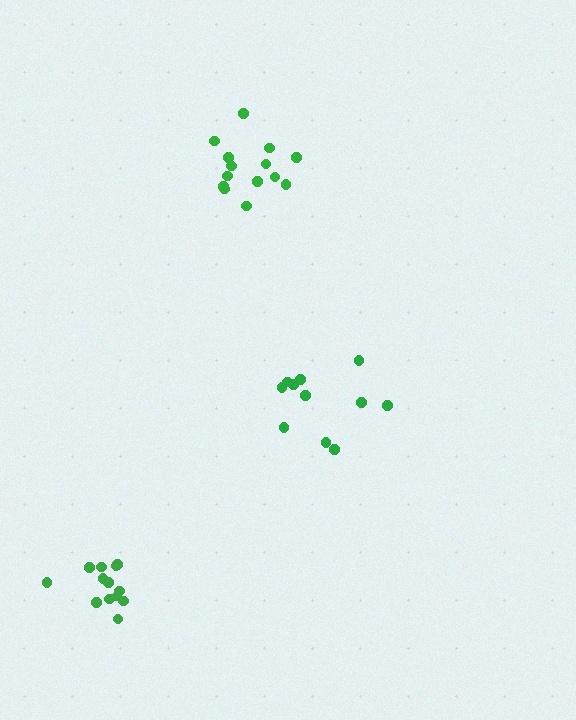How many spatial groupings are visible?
There are 3 spatial groupings.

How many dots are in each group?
Group 1: 14 dots, Group 2: 13 dots, Group 3: 11 dots (38 total).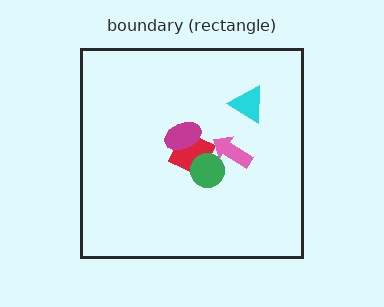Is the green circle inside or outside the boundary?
Inside.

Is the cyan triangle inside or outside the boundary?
Inside.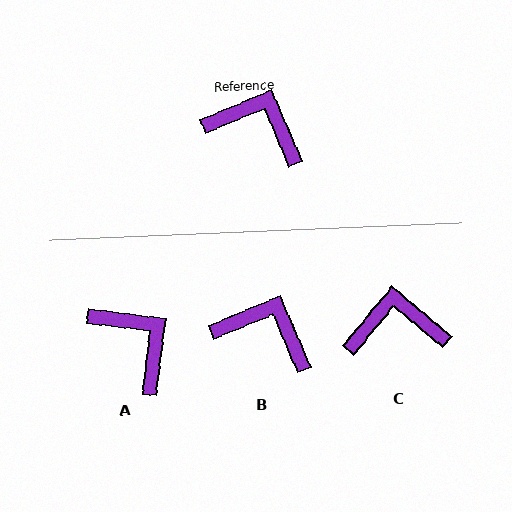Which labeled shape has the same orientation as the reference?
B.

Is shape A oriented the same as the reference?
No, it is off by about 30 degrees.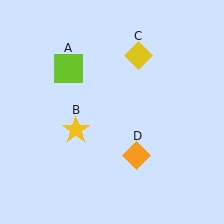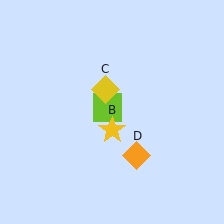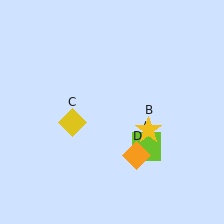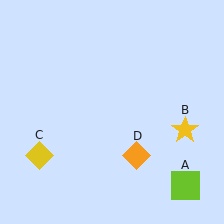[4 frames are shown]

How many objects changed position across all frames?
3 objects changed position: lime square (object A), yellow star (object B), yellow diamond (object C).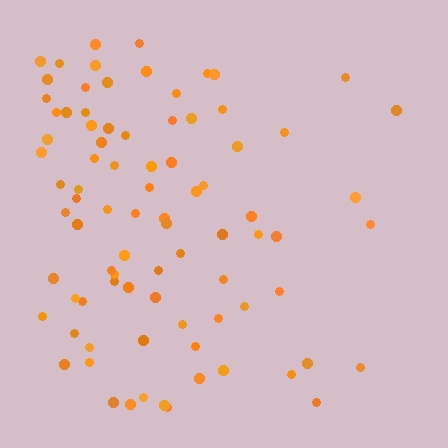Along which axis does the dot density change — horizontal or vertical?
Horizontal.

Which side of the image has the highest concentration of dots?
The left.